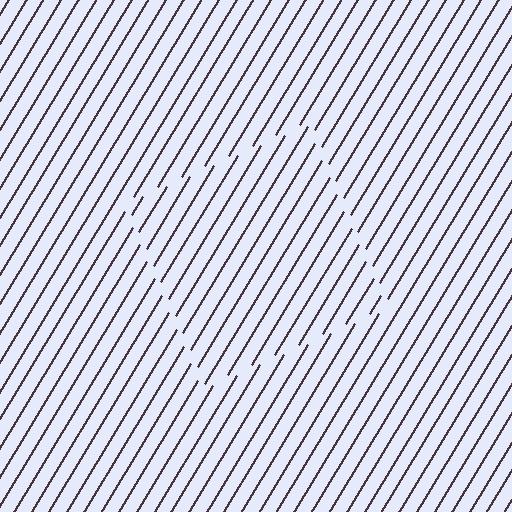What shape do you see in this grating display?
An illusory square. The interior of the shape contains the same grating, shifted by half a period — the contour is defined by the phase discontinuity where line-ends from the inner and outer gratings abut.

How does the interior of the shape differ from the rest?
The interior of the shape contains the same grating, shifted by half a period — the contour is defined by the phase discontinuity where line-ends from the inner and outer gratings abut.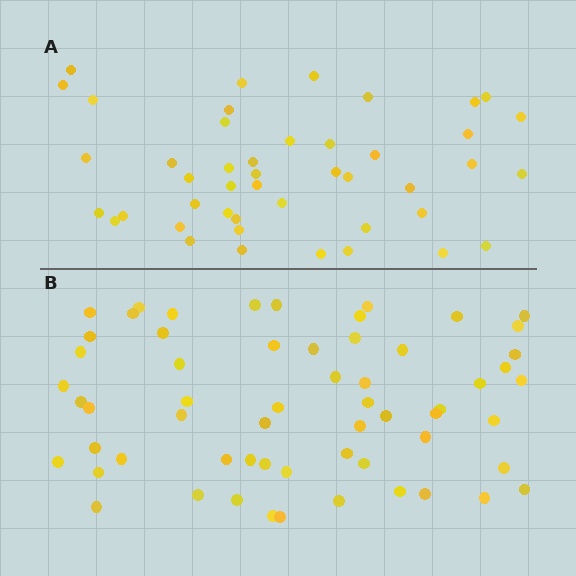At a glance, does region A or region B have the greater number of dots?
Region B (the bottom region) has more dots.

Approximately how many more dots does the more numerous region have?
Region B has approximately 15 more dots than region A.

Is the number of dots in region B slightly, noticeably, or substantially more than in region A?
Region B has noticeably more, but not dramatically so. The ratio is roughly 1.3 to 1.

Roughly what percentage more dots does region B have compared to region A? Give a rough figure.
About 35% more.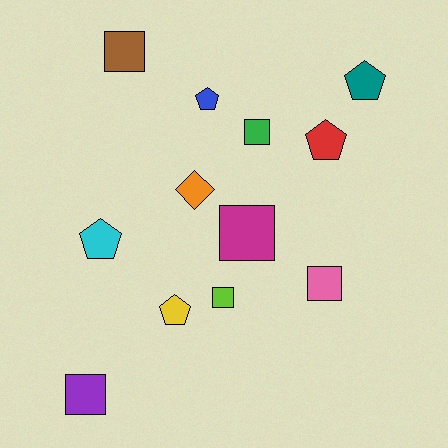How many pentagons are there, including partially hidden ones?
There are 5 pentagons.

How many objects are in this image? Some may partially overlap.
There are 12 objects.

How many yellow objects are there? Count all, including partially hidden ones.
There is 1 yellow object.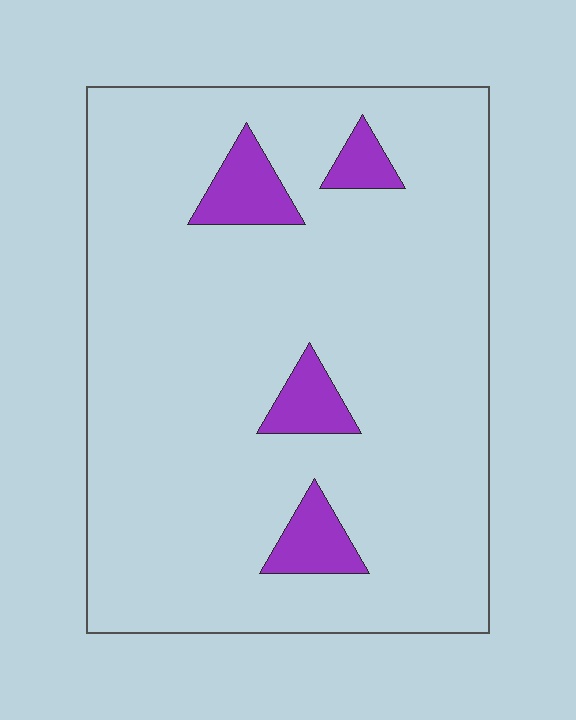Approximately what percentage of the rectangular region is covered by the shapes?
Approximately 10%.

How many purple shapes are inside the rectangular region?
4.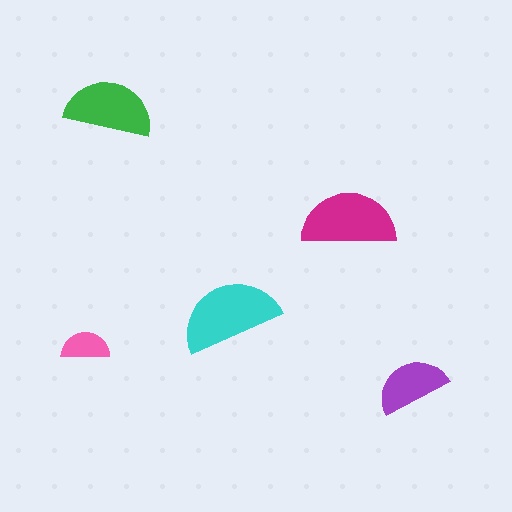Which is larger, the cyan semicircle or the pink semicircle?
The cyan one.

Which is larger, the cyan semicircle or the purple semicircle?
The cyan one.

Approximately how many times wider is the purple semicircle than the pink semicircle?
About 1.5 times wider.